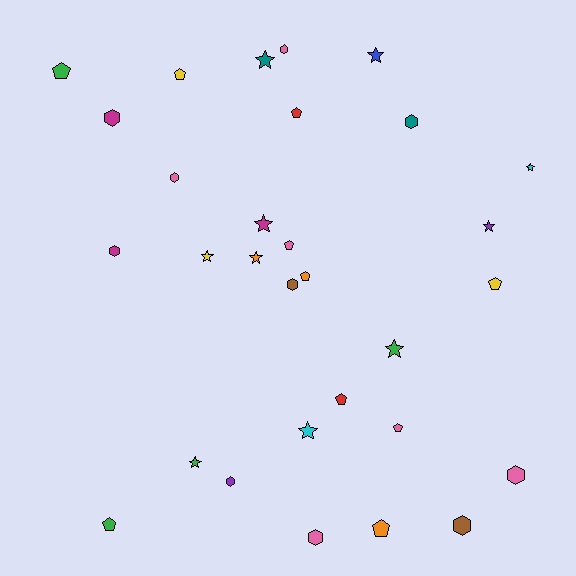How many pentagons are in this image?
There are 10 pentagons.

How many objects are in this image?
There are 30 objects.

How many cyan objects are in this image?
There are 2 cyan objects.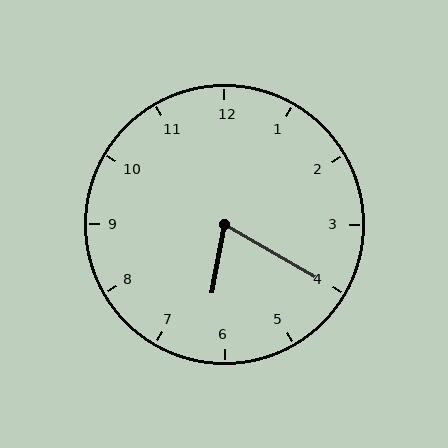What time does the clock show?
6:20.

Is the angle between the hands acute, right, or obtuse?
It is acute.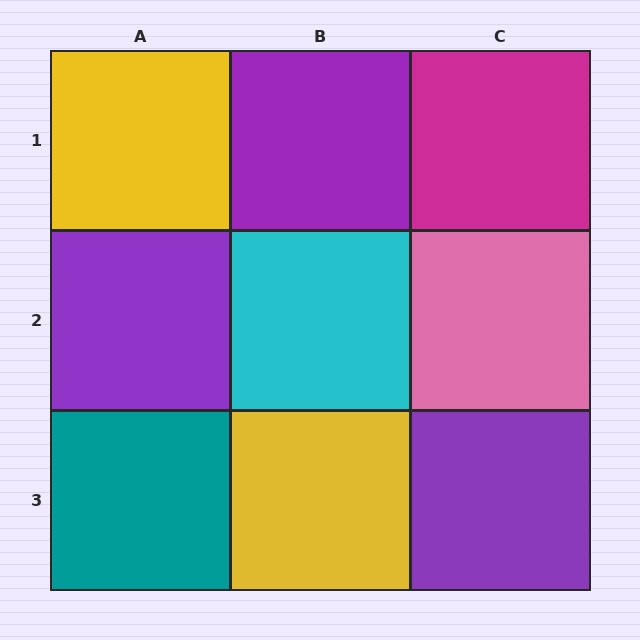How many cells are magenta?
1 cell is magenta.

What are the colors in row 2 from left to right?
Purple, cyan, pink.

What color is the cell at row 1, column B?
Purple.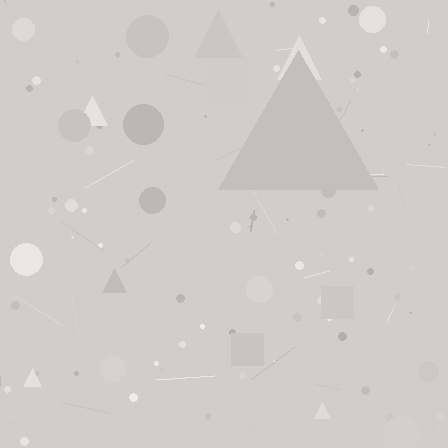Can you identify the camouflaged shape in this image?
The camouflaged shape is a triangle.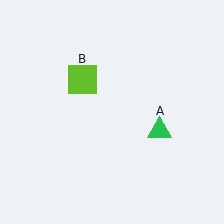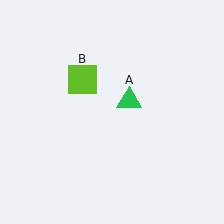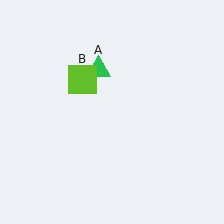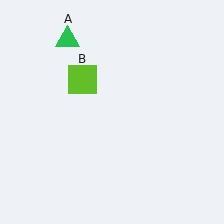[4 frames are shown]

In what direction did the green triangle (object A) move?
The green triangle (object A) moved up and to the left.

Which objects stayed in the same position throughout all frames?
Lime square (object B) remained stationary.